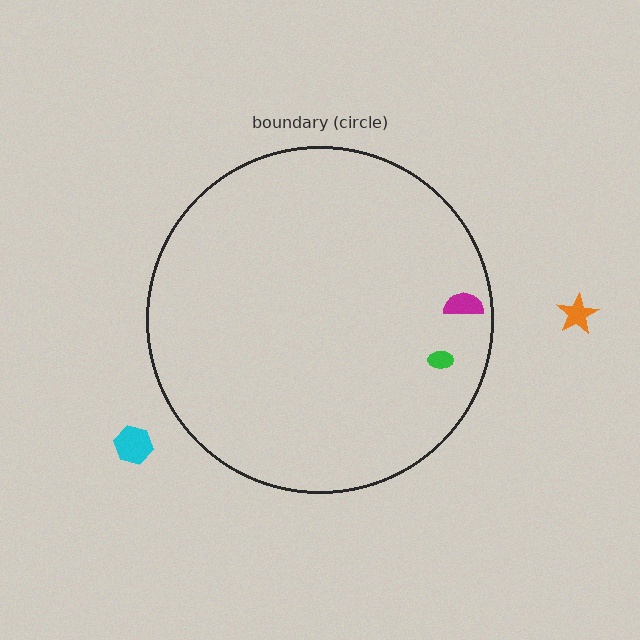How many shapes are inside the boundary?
2 inside, 2 outside.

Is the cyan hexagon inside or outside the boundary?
Outside.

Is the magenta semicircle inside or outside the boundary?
Inside.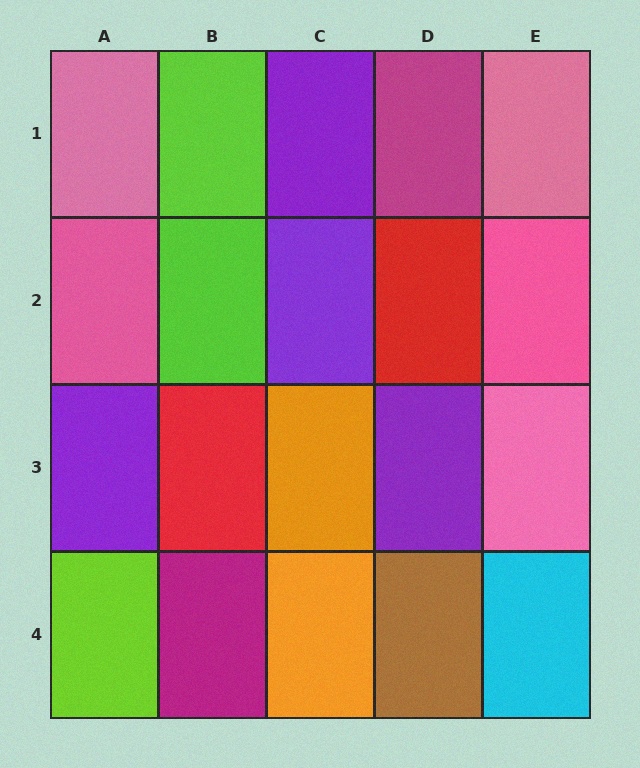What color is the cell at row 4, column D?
Brown.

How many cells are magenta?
2 cells are magenta.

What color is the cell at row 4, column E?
Cyan.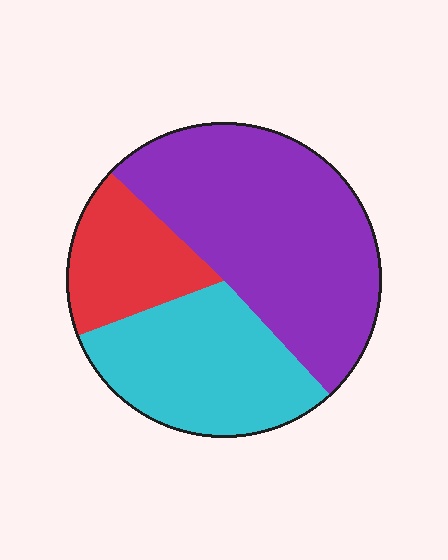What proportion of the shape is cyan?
Cyan covers roughly 30% of the shape.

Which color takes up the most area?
Purple, at roughly 50%.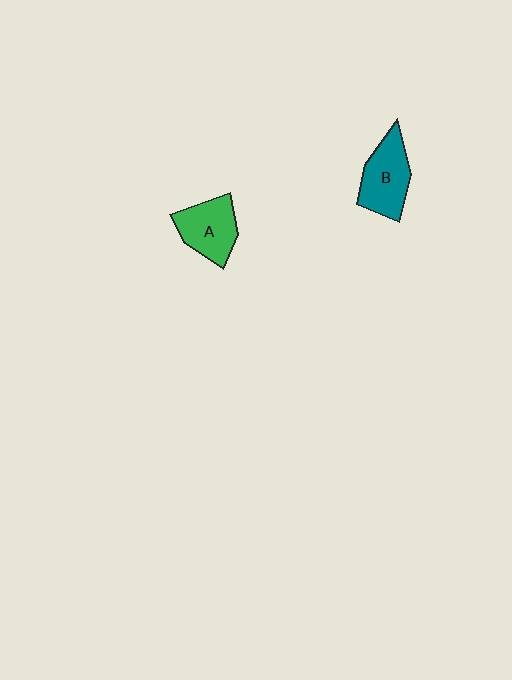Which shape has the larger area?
Shape B (teal).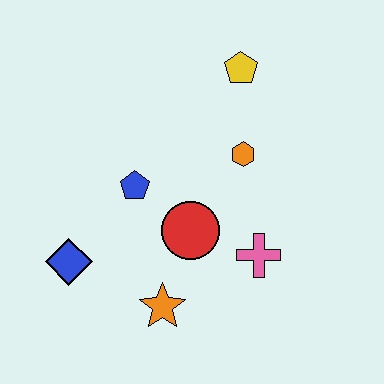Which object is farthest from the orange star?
The yellow pentagon is farthest from the orange star.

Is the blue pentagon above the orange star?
Yes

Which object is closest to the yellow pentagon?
The orange hexagon is closest to the yellow pentagon.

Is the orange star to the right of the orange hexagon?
No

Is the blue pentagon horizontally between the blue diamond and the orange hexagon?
Yes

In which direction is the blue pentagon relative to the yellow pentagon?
The blue pentagon is below the yellow pentagon.